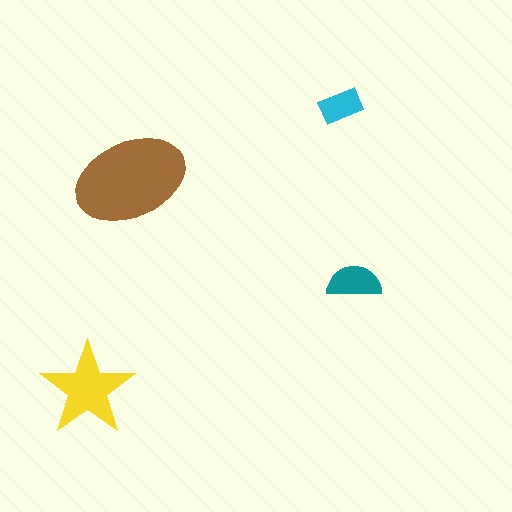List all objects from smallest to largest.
The cyan rectangle, the teal semicircle, the yellow star, the brown ellipse.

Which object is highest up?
The cyan rectangle is topmost.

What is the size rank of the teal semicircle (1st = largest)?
3rd.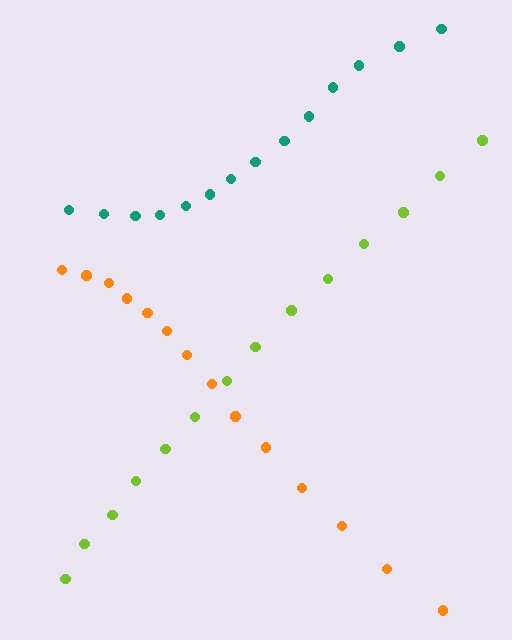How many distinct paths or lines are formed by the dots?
There are 3 distinct paths.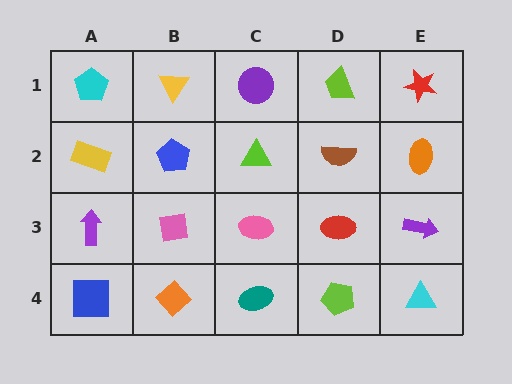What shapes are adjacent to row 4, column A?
A purple arrow (row 3, column A), an orange diamond (row 4, column B).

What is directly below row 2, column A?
A purple arrow.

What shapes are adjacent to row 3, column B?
A blue pentagon (row 2, column B), an orange diamond (row 4, column B), a purple arrow (row 3, column A), a pink ellipse (row 3, column C).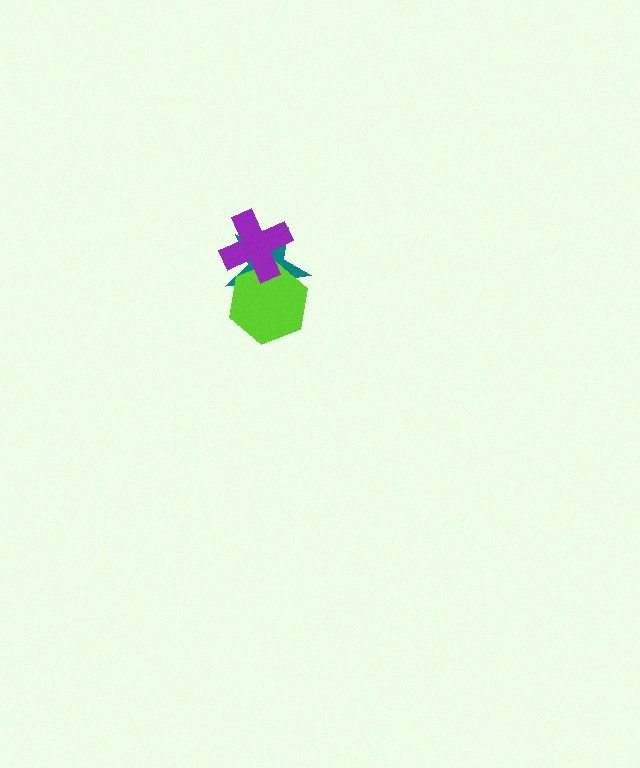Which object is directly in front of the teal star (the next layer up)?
The lime hexagon is directly in front of the teal star.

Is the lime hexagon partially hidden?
Yes, it is partially covered by another shape.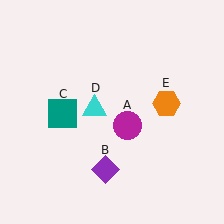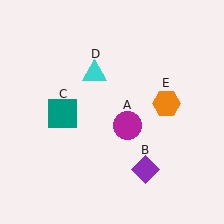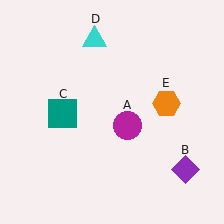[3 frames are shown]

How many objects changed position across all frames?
2 objects changed position: purple diamond (object B), cyan triangle (object D).